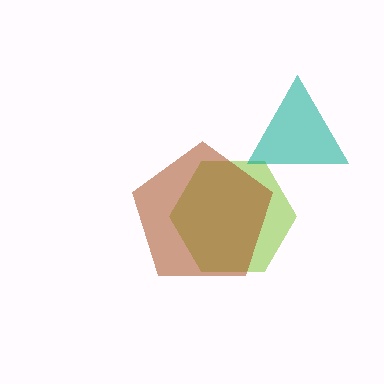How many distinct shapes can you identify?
There are 3 distinct shapes: a lime hexagon, a brown pentagon, a teal triangle.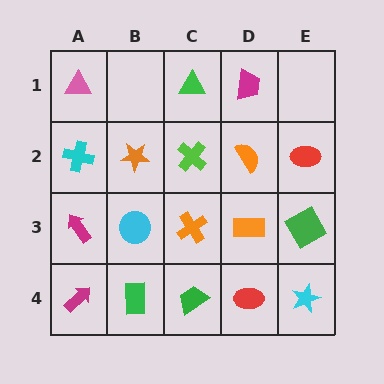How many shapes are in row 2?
5 shapes.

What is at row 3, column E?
A green diamond.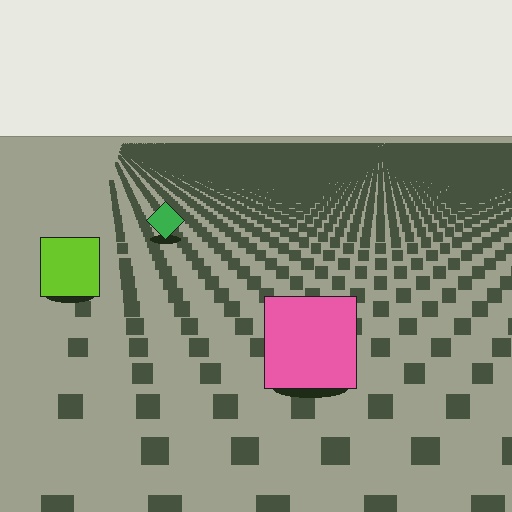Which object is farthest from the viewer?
The green diamond is farthest from the viewer. It appears smaller and the ground texture around it is denser.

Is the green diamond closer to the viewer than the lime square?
No. The lime square is closer — you can tell from the texture gradient: the ground texture is coarser near it.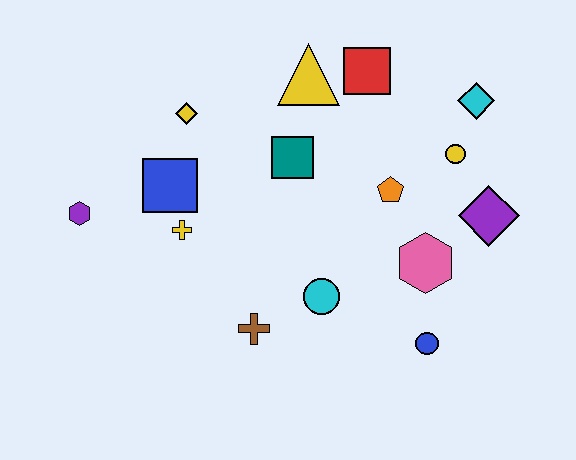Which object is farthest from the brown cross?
The cyan diamond is farthest from the brown cross.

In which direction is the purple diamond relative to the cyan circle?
The purple diamond is to the right of the cyan circle.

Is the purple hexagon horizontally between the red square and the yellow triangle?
No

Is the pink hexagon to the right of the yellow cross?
Yes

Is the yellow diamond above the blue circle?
Yes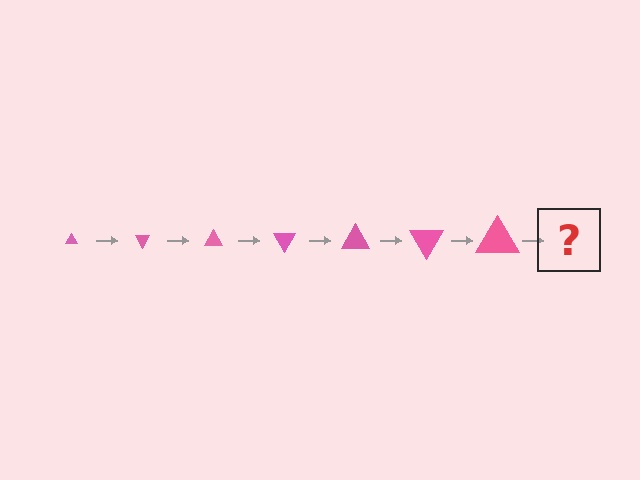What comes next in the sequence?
The next element should be a triangle, larger than the previous one and rotated 420 degrees from the start.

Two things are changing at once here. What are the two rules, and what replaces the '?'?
The two rules are that the triangle grows larger each step and it rotates 60 degrees each step. The '?' should be a triangle, larger than the previous one and rotated 420 degrees from the start.